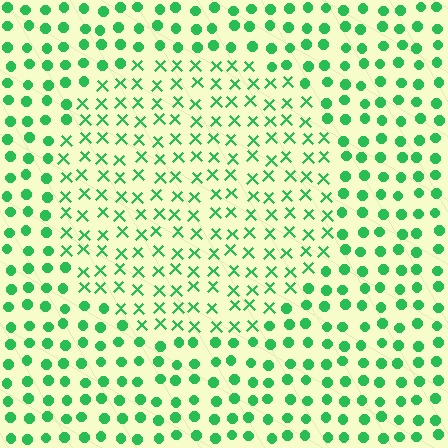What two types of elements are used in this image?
The image uses X marks inside the circle region and circles outside it.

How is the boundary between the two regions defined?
The boundary is defined by a change in element shape: X marks inside vs. circles outside. All elements share the same color and spacing.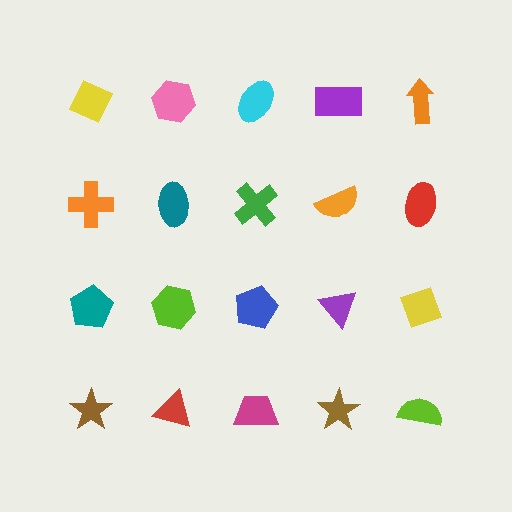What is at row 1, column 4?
A purple rectangle.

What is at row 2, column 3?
A green cross.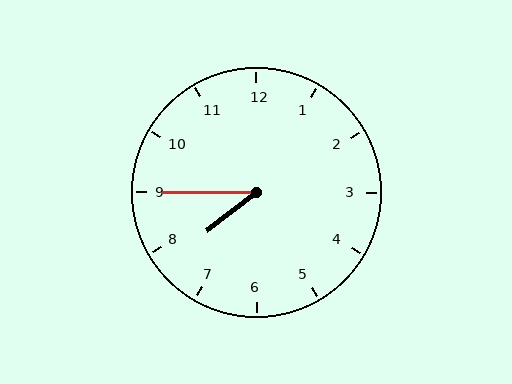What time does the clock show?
7:45.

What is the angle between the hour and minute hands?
Approximately 38 degrees.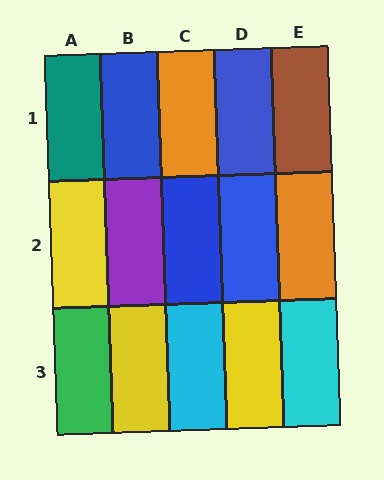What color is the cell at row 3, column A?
Green.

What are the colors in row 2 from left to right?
Yellow, purple, blue, blue, orange.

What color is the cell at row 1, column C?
Orange.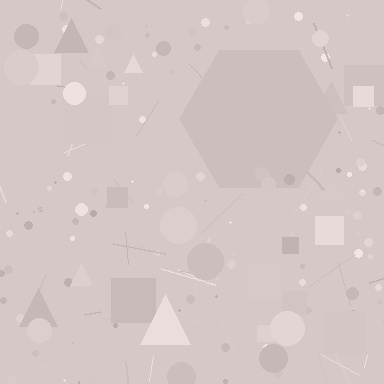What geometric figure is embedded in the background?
A hexagon is embedded in the background.